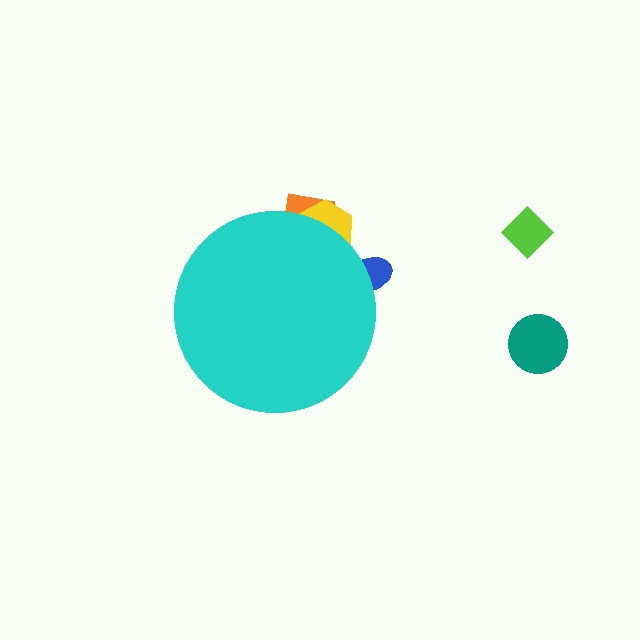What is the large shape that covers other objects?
A cyan circle.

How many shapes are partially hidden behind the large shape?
3 shapes are partially hidden.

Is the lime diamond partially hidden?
No, the lime diamond is fully visible.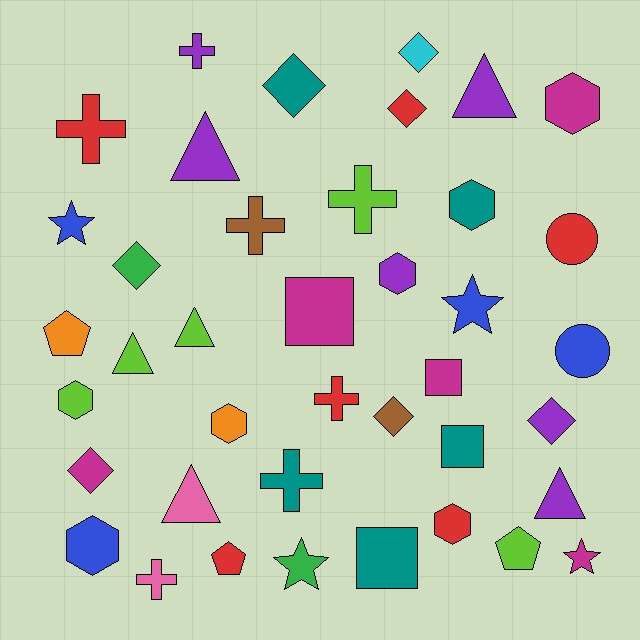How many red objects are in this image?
There are 6 red objects.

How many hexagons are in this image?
There are 7 hexagons.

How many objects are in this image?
There are 40 objects.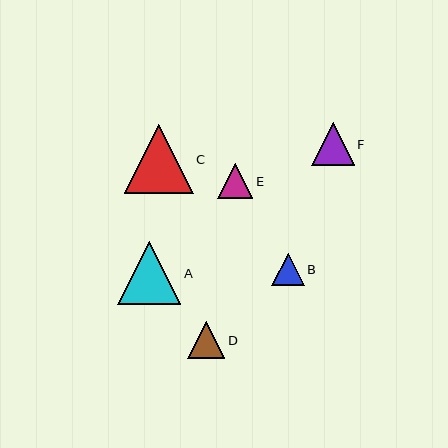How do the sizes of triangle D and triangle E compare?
Triangle D and triangle E are approximately the same size.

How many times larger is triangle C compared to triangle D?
Triangle C is approximately 1.8 times the size of triangle D.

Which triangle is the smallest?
Triangle B is the smallest with a size of approximately 33 pixels.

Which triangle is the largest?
Triangle C is the largest with a size of approximately 69 pixels.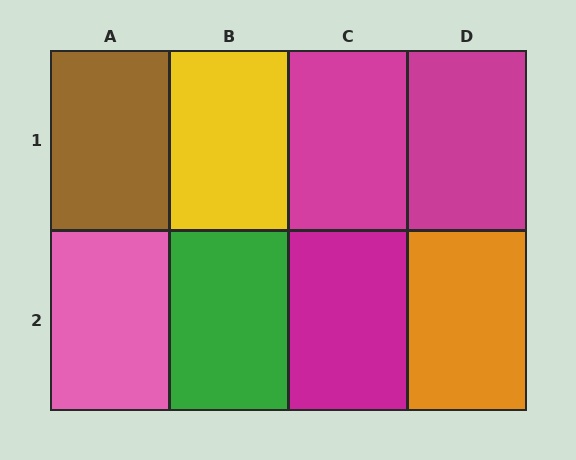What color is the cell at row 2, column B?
Green.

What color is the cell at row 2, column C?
Magenta.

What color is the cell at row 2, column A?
Pink.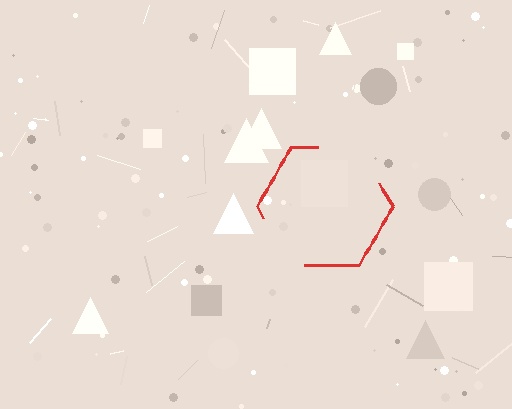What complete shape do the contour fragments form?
The contour fragments form a hexagon.